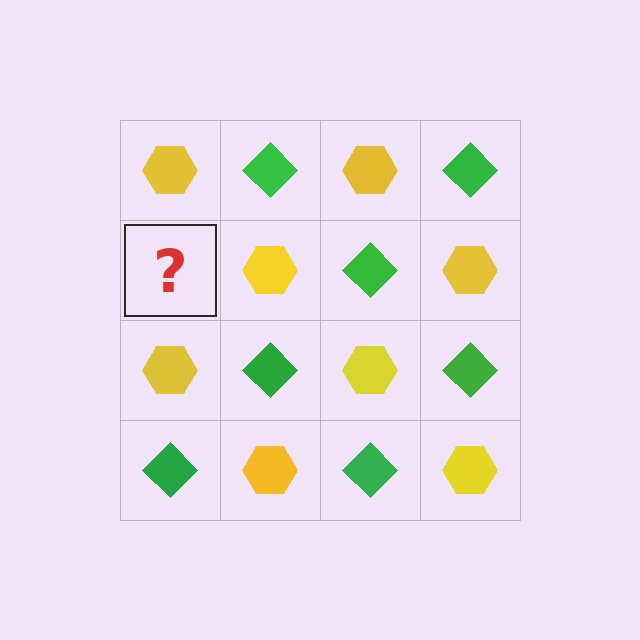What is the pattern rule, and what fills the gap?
The rule is that it alternates yellow hexagon and green diamond in a checkerboard pattern. The gap should be filled with a green diamond.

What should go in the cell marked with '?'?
The missing cell should contain a green diamond.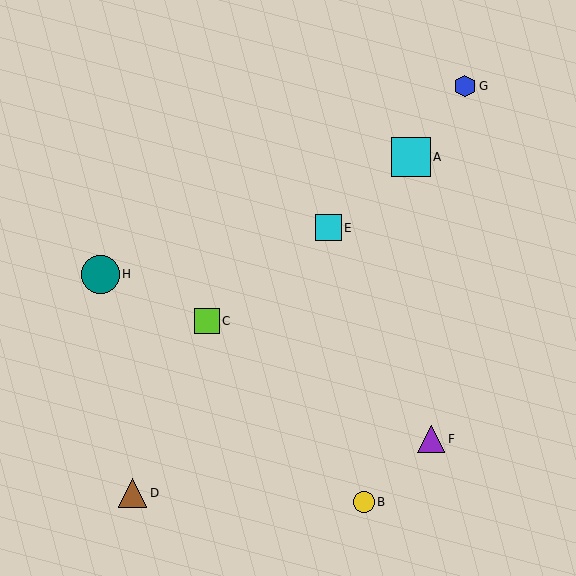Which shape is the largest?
The cyan square (labeled A) is the largest.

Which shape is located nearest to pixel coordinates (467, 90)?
The blue hexagon (labeled G) at (465, 86) is nearest to that location.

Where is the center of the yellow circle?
The center of the yellow circle is at (364, 502).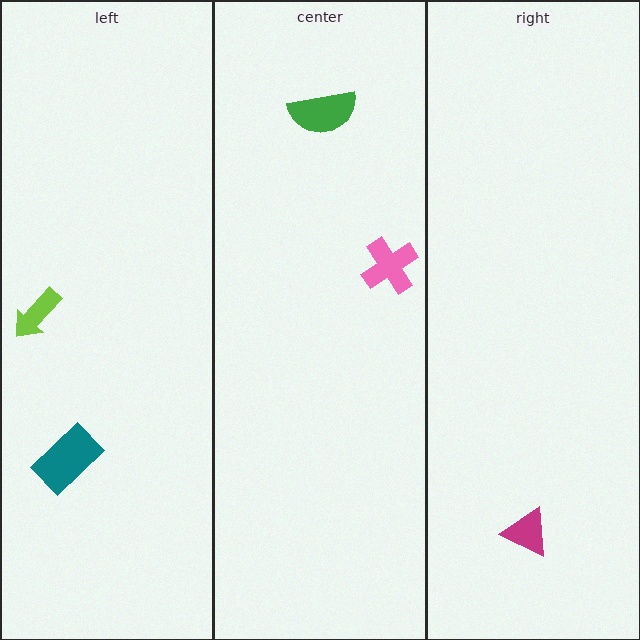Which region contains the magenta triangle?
The right region.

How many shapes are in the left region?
2.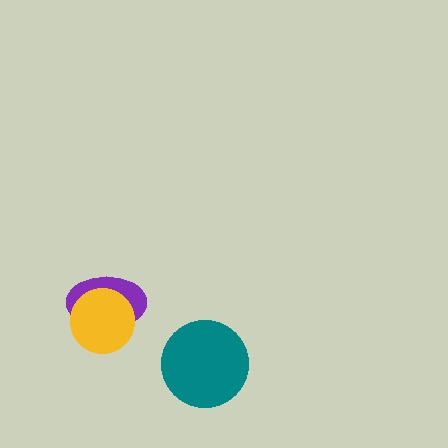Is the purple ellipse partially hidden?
Yes, it is partially covered by another shape.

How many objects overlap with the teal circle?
0 objects overlap with the teal circle.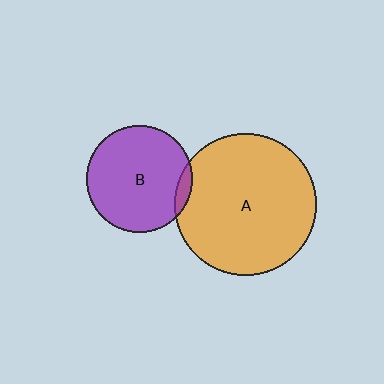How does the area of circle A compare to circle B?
Approximately 1.8 times.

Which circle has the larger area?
Circle A (orange).